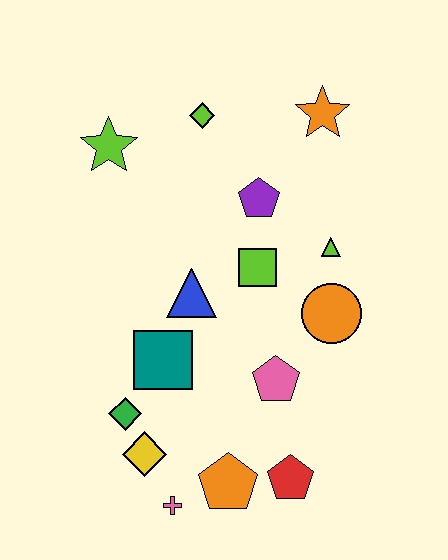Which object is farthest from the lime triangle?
The pink cross is farthest from the lime triangle.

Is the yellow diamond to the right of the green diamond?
Yes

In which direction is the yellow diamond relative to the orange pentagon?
The yellow diamond is to the left of the orange pentagon.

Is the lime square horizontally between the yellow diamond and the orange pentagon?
No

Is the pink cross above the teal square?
No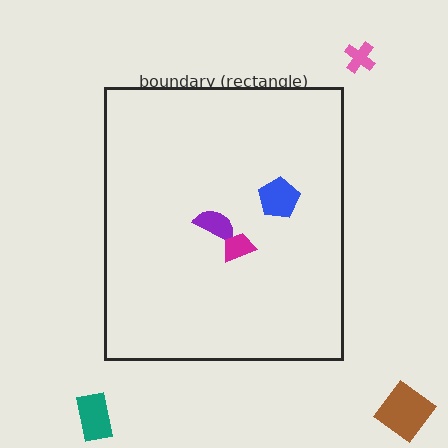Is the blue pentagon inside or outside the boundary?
Inside.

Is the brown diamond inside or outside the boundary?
Outside.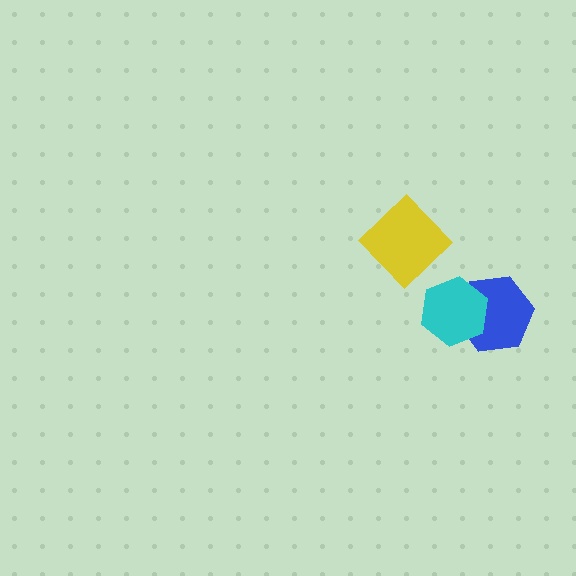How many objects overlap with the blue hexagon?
1 object overlaps with the blue hexagon.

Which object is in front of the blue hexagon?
The cyan hexagon is in front of the blue hexagon.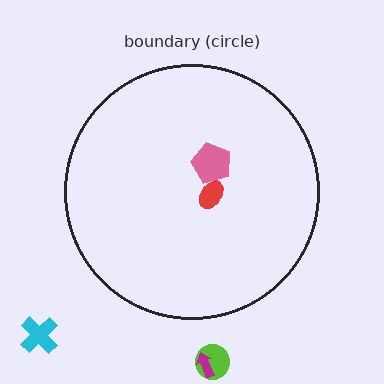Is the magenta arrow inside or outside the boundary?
Outside.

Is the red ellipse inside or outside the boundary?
Inside.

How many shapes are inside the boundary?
2 inside, 3 outside.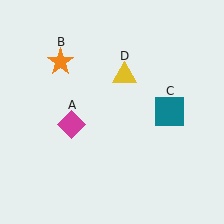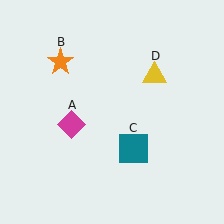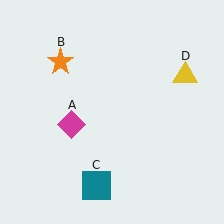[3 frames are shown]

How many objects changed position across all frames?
2 objects changed position: teal square (object C), yellow triangle (object D).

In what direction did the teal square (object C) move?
The teal square (object C) moved down and to the left.